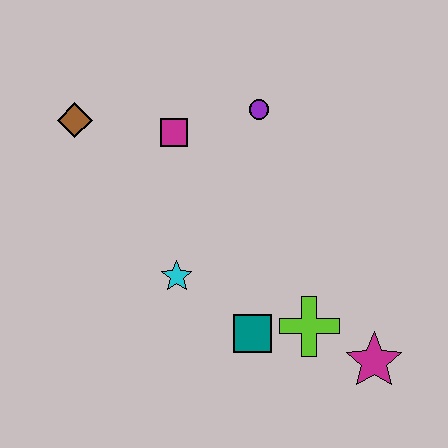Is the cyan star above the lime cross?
Yes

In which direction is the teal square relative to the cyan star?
The teal square is to the right of the cyan star.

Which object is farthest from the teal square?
The brown diamond is farthest from the teal square.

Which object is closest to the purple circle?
The magenta square is closest to the purple circle.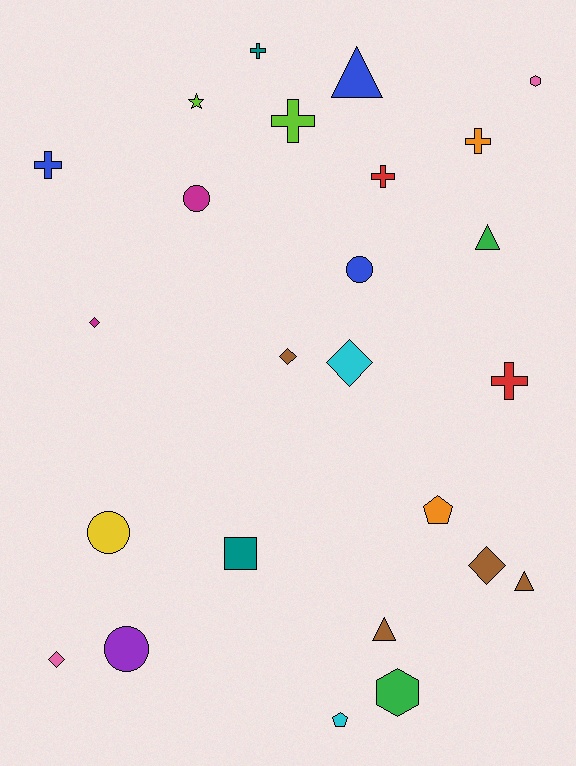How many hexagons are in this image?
There are 2 hexagons.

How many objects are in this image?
There are 25 objects.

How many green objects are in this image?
There are 2 green objects.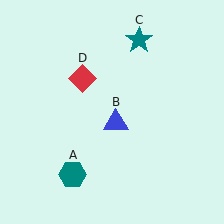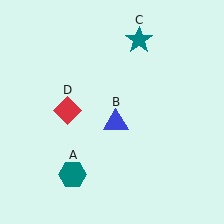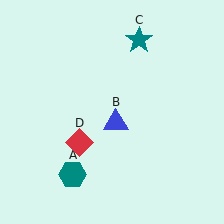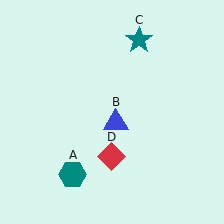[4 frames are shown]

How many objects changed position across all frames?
1 object changed position: red diamond (object D).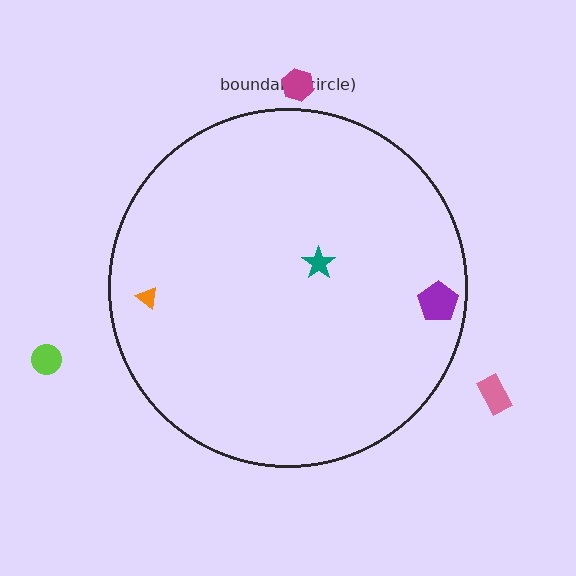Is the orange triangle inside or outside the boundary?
Inside.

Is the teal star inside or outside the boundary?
Inside.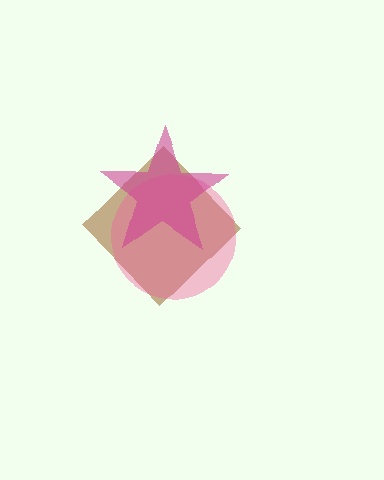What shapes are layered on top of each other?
The layered shapes are: a brown diamond, a pink circle, a magenta star.